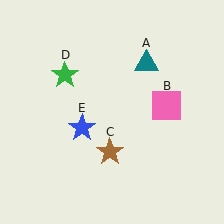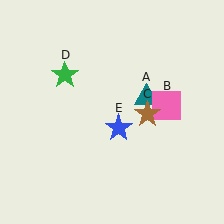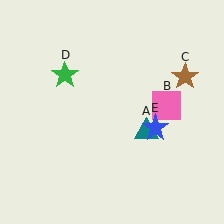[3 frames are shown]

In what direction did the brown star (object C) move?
The brown star (object C) moved up and to the right.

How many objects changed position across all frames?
3 objects changed position: teal triangle (object A), brown star (object C), blue star (object E).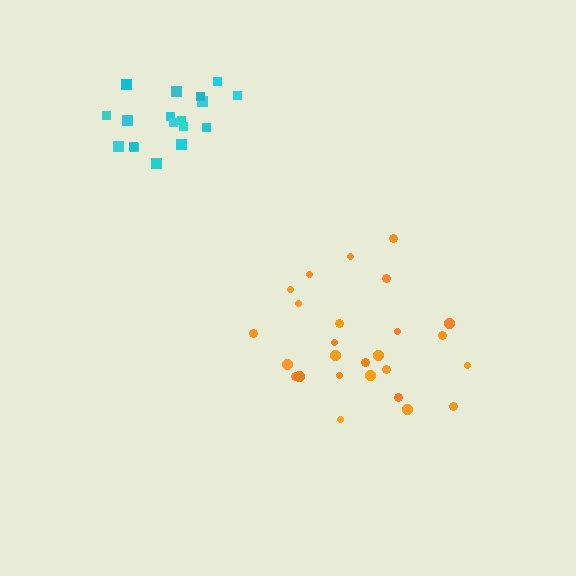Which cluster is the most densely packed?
Cyan.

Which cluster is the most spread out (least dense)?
Orange.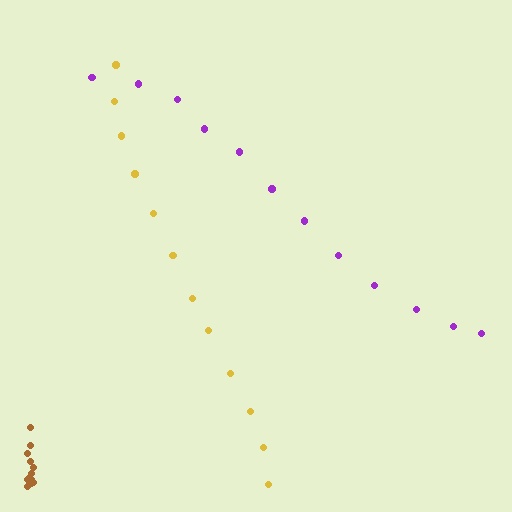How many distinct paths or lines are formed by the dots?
There are 3 distinct paths.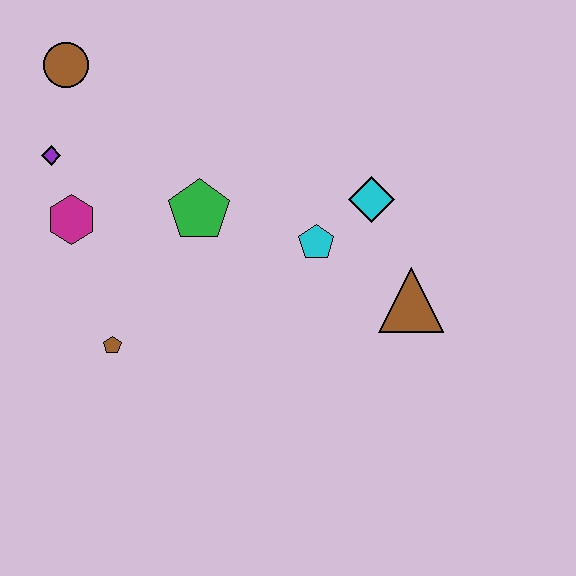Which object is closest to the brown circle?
The purple diamond is closest to the brown circle.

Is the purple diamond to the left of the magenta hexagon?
Yes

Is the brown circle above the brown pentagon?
Yes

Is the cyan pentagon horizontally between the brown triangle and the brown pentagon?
Yes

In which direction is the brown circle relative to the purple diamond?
The brown circle is above the purple diamond.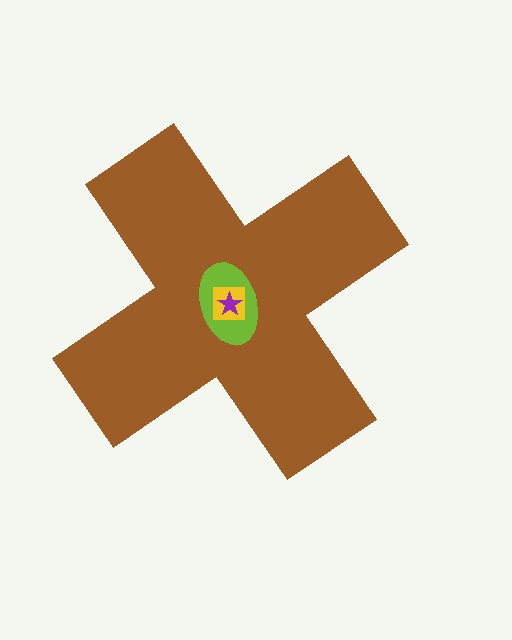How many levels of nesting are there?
4.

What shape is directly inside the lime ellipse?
The yellow square.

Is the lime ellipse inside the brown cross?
Yes.